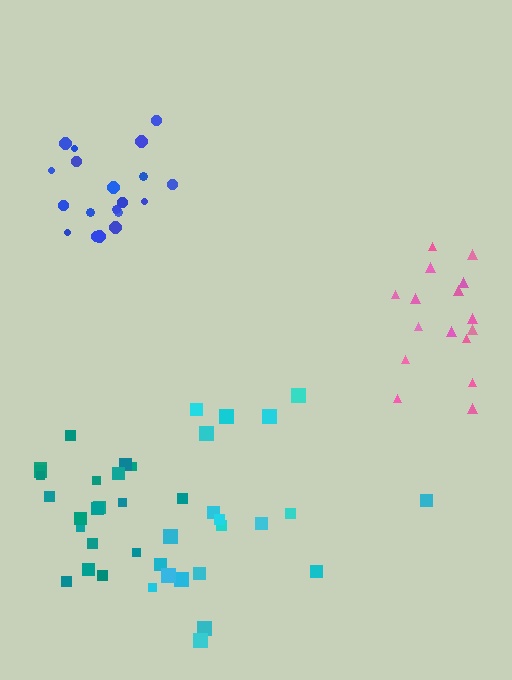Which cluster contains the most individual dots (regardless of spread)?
Cyan (20).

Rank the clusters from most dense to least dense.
blue, teal, pink, cyan.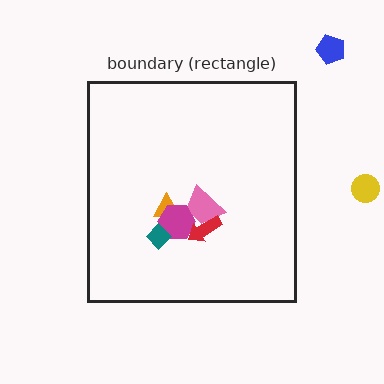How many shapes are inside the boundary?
5 inside, 2 outside.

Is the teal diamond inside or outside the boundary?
Inside.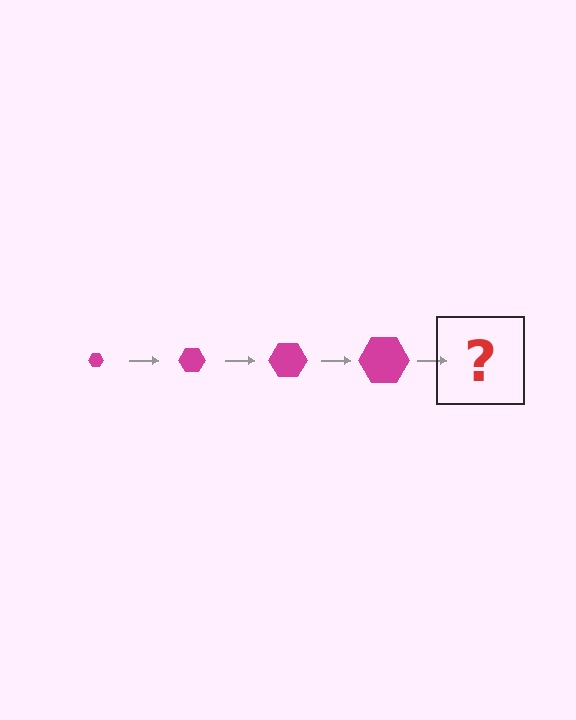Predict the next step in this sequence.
The next step is a magenta hexagon, larger than the previous one.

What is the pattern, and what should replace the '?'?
The pattern is that the hexagon gets progressively larger each step. The '?' should be a magenta hexagon, larger than the previous one.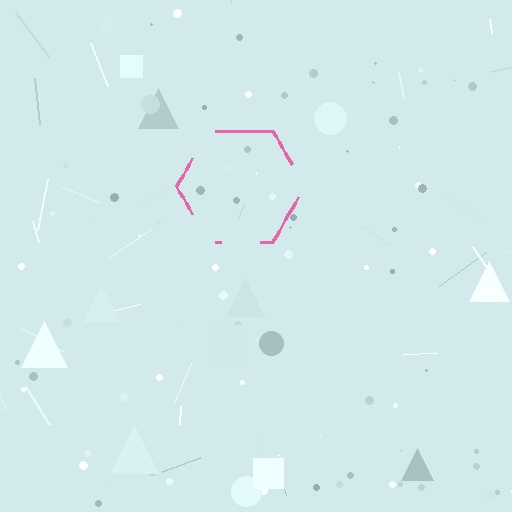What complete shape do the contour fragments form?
The contour fragments form a hexagon.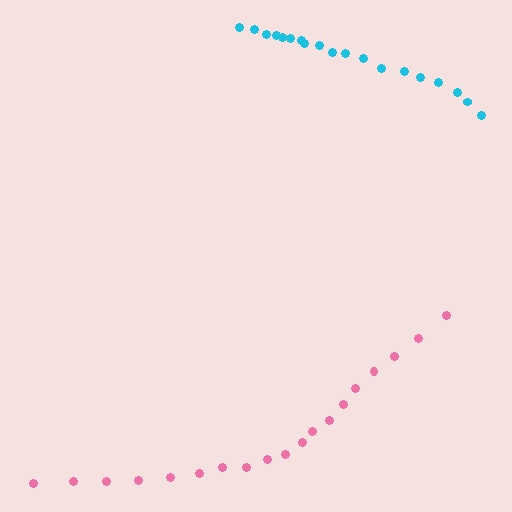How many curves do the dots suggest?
There are 2 distinct paths.